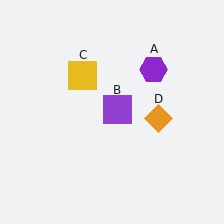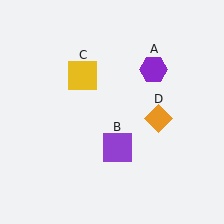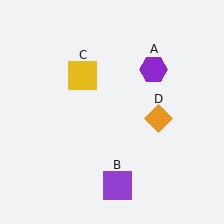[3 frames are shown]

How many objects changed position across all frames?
1 object changed position: purple square (object B).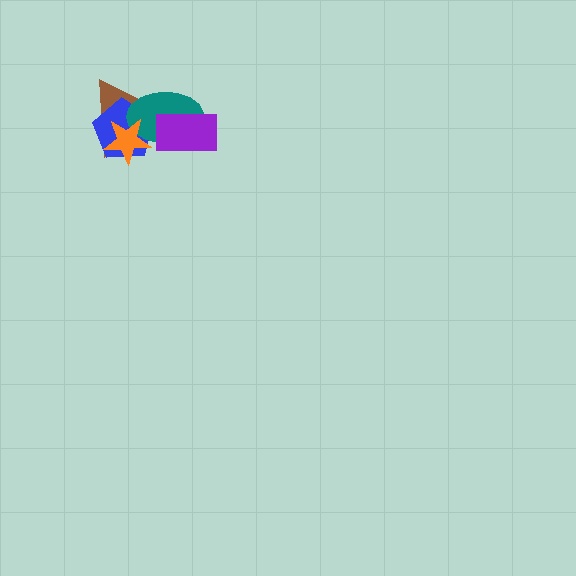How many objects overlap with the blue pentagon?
3 objects overlap with the blue pentagon.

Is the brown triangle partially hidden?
Yes, it is partially covered by another shape.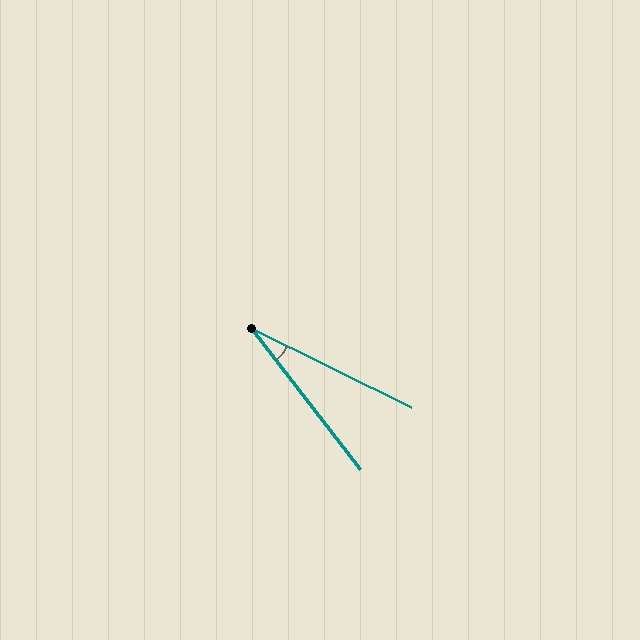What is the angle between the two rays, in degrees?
Approximately 26 degrees.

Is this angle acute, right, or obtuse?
It is acute.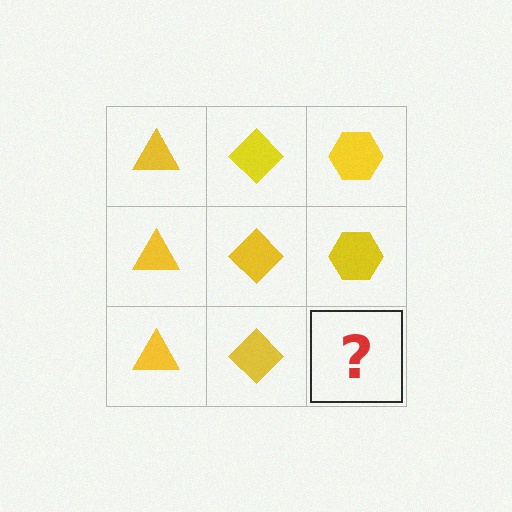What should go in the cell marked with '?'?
The missing cell should contain a yellow hexagon.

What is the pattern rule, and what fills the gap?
The rule is that each column has a consistent shape. The gap should be filled with a yellow hexagon.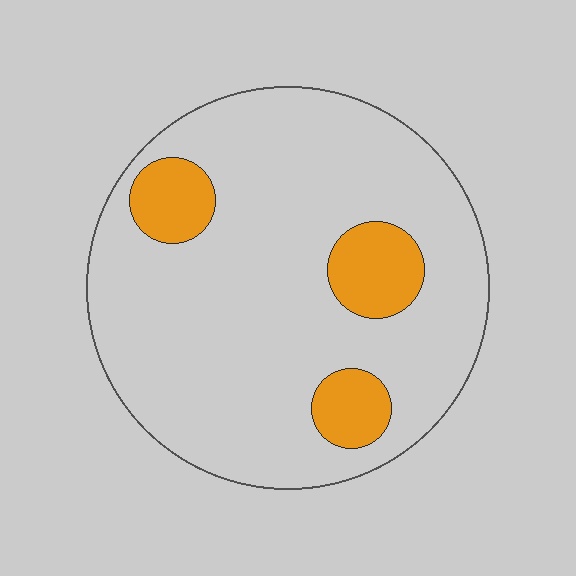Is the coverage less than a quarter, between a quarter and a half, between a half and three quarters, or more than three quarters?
Less than a quarter.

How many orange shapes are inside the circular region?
3.